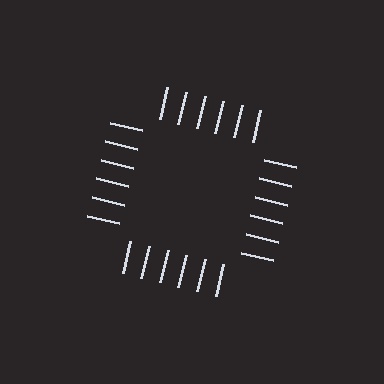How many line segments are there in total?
24 — 6 along each of the 4 edges.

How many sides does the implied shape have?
4 sides — the line-ends trace a square.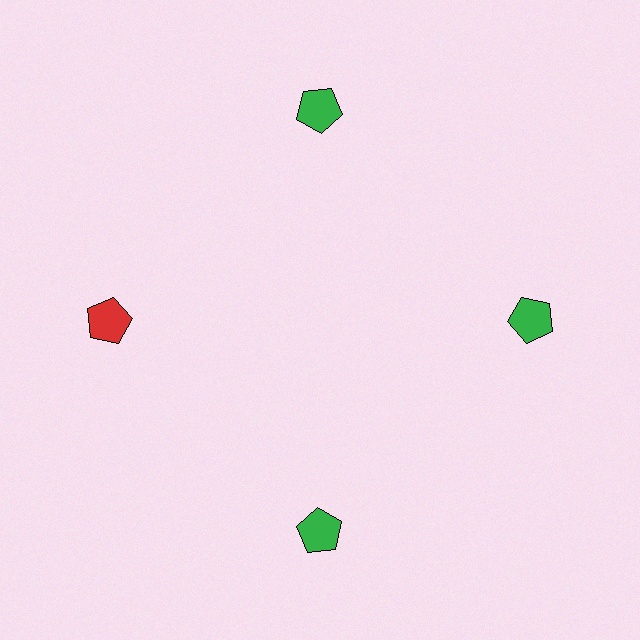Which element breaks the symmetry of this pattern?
The red pentagon at roughly the 9 o'clock position breaks the symmetry. All other shapes are green pentagons.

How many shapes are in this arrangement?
There are 4 shapes arranged in a ring pattern.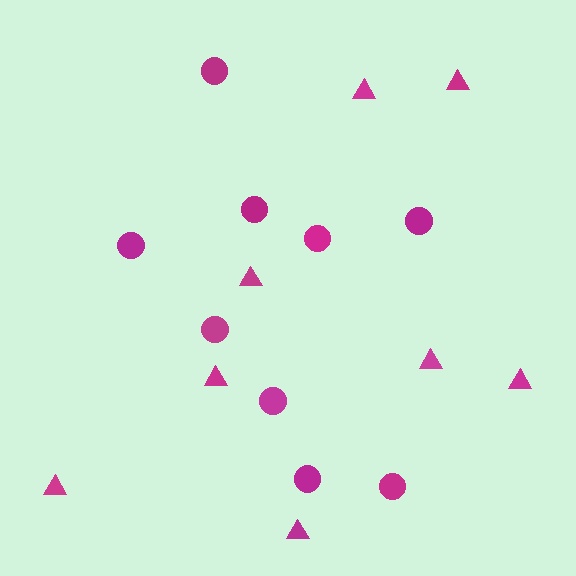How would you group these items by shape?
There are 2 groups: one group of triangles (8) and one group of circles (9).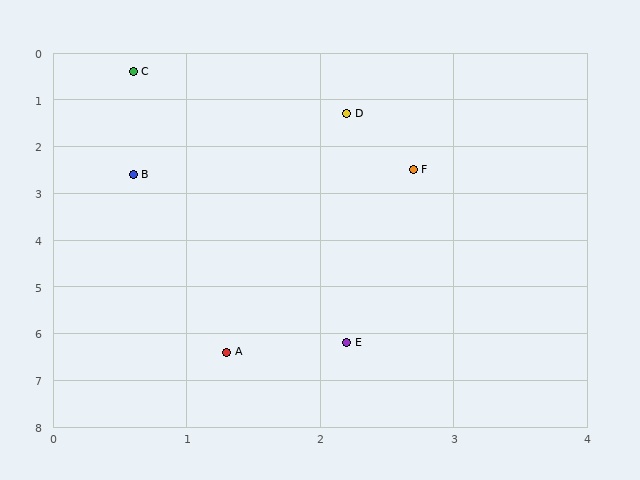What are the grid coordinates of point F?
Point F is at approximately (2.7, 2.5).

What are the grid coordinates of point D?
Point D is at approximately (2.2, 1.3).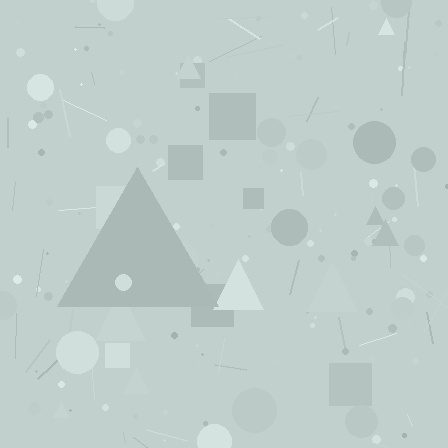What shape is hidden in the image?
A triangle is hidden in the image.